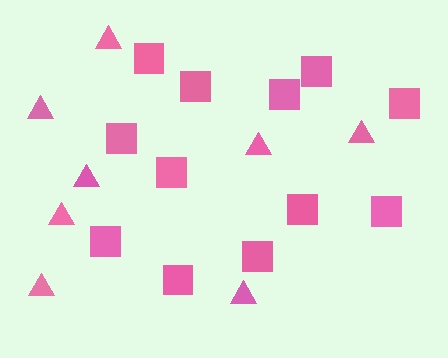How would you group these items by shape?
There are 2 groups: one group of triangles (8) and one group of squares (12).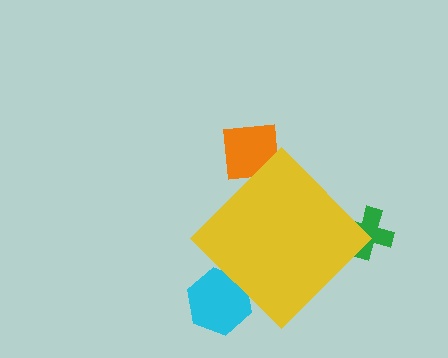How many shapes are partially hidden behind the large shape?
3 shapes are partially hidden.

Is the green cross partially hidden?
Yes, the green cross is partially hidden behind the yellow diamond.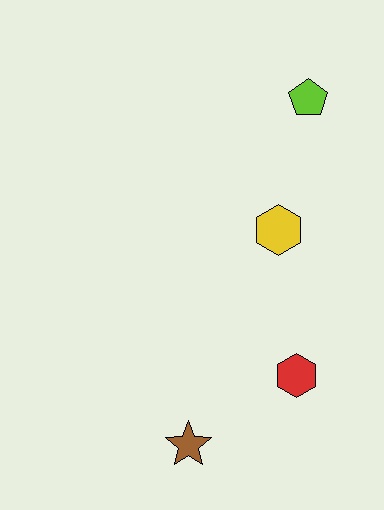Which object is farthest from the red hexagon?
The lime pentagon is farthest from the red hexagon.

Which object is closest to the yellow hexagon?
The lime pentagon is closest to the yellow hexagon.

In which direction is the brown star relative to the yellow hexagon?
The brown star is below the yellow hexagon.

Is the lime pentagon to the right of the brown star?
Yes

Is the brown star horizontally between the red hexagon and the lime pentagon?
No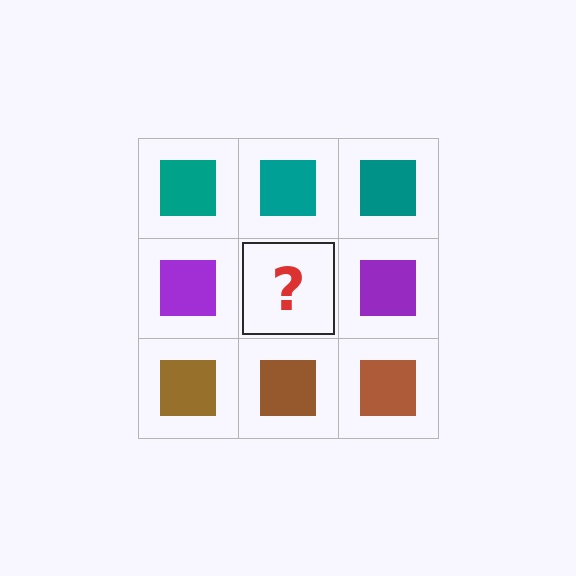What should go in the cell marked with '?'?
The missing cell should contain a purple square.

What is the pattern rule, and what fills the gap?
The rule is that each row has a consistent color. The gap should be filled with a purple square.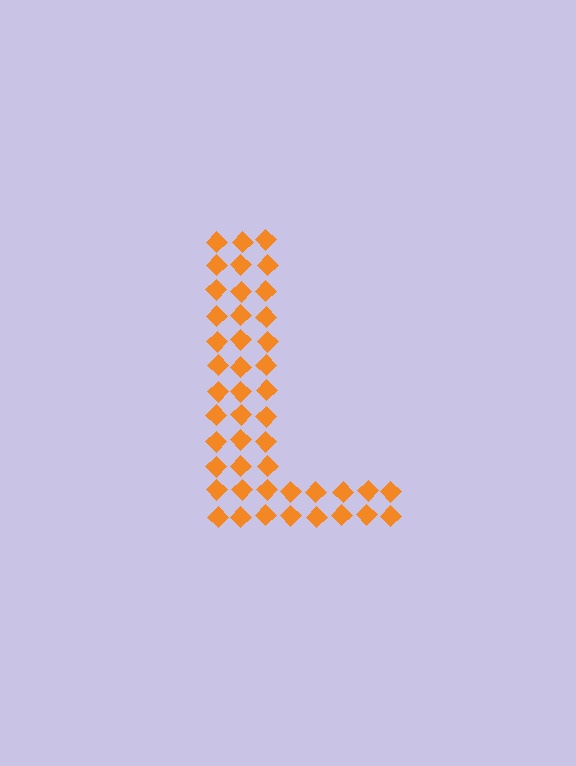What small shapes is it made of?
It is made of small diamonds.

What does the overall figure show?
The overall figure shows the letter L.